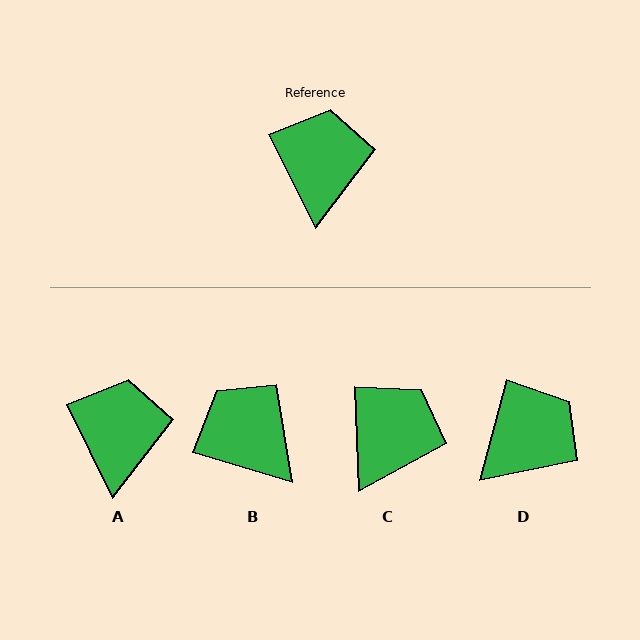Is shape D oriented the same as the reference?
No, it is off by about 41 degrees.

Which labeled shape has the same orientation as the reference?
A.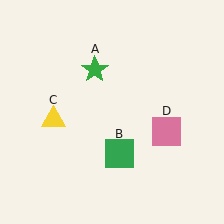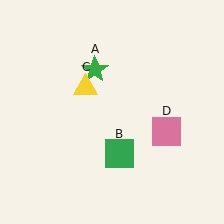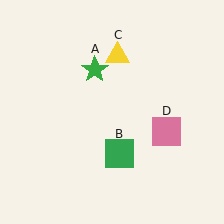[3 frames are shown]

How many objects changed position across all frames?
1 object changed position: yellow triangle (object C).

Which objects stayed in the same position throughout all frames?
Green star (object A) and green square (object B) and pink square (object D) remained stationary.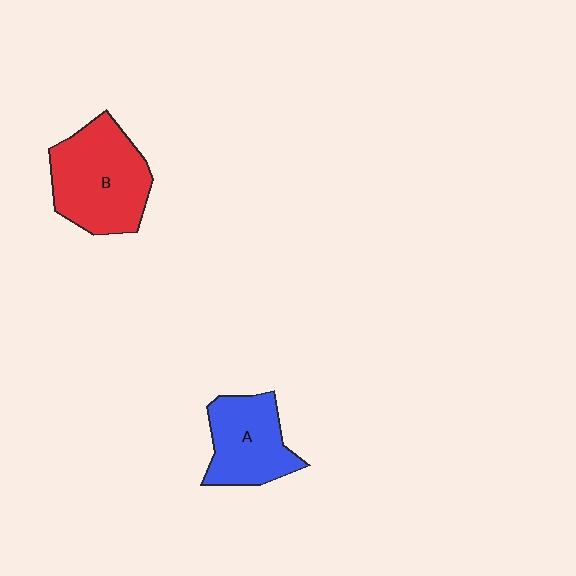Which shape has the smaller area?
Shape A (blue).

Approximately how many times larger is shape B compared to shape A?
Approximately 1.3 times.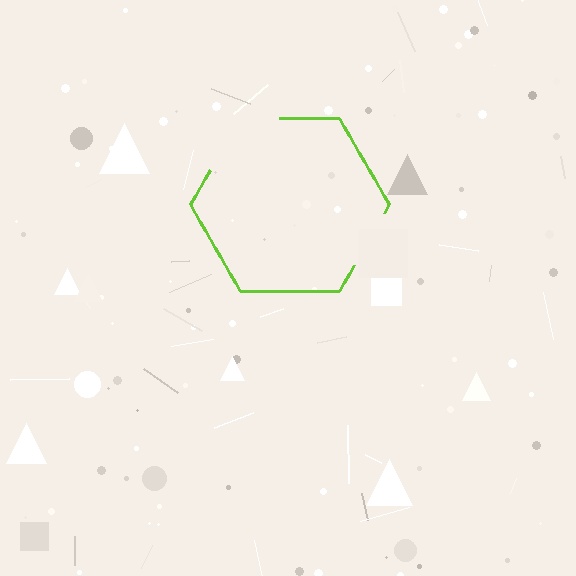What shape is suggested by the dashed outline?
The dashed outline suggests a hexagon.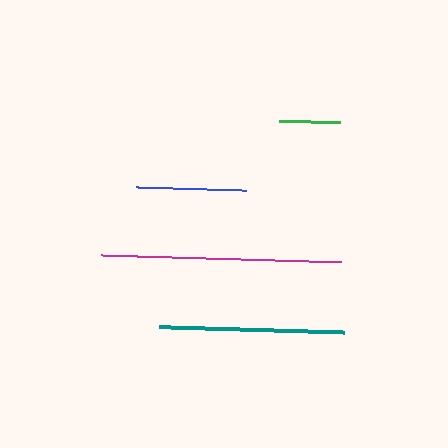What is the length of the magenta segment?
The magenta segment is approximately 240 pixels long.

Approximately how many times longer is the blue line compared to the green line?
The blue line is approximately 1.8 times the length of the green line.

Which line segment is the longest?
The magenta line is the longest at approximately 240 pixels.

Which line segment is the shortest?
The green line is the shortest at approximately 61 pixels.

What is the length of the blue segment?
The blue segment is approximately 110 pixels long.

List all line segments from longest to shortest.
From longest to shortest: magenta, teal, blue, green.